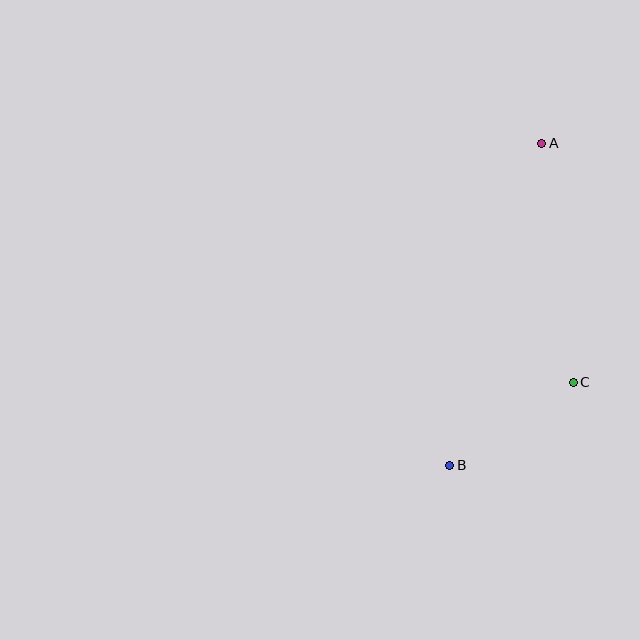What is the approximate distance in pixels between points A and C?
The distance between A and C is approximately 241 pixels.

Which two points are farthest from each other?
Points A and B are farthest from each other.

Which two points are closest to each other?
Points B and C are closest to each other.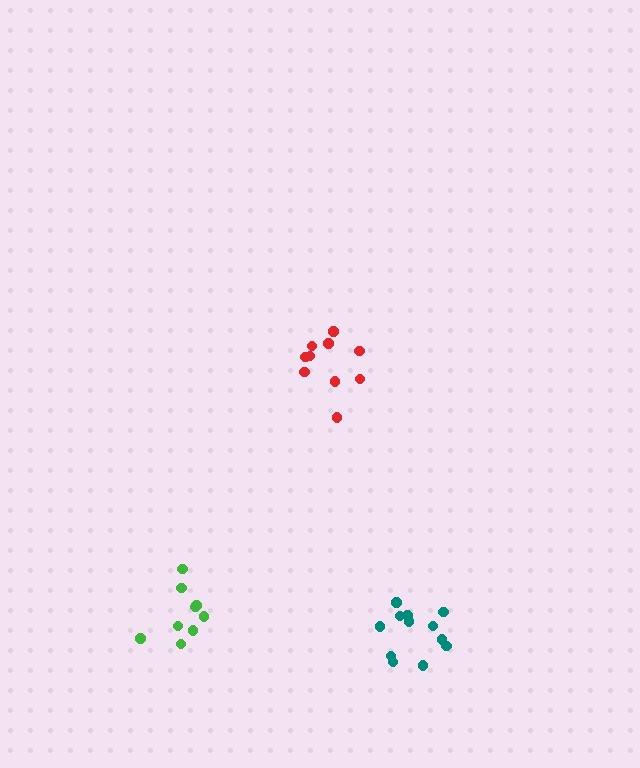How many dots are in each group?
Group 1: 9 dots, Group 2: 12 dots, Group 3: 10 dots (31 total).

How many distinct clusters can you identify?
There are 3 distinct clusters.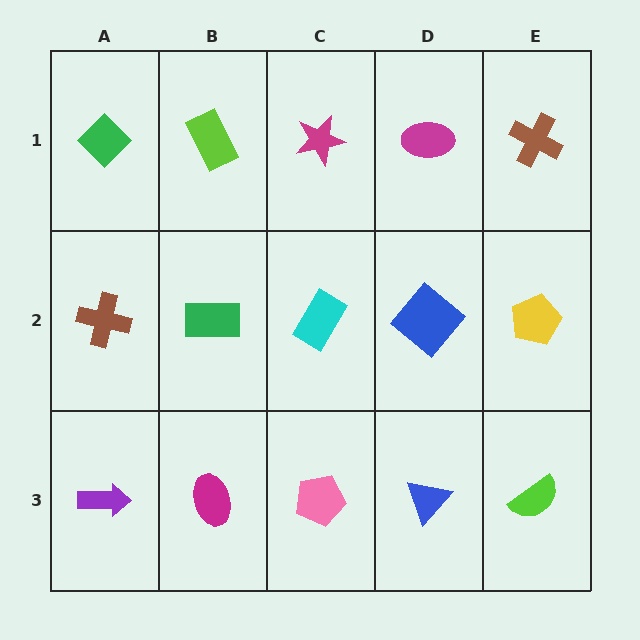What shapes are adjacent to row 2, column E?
A brown cross (row 1, column E), a lime semicircle (row 3, column E), a blue diamond (row 2, column D).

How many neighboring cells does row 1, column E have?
2.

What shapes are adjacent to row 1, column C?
A cyan rectangle (row 2, column C), a lime rectangle (row 1, column B), a magenta ellipse (row 1, column D).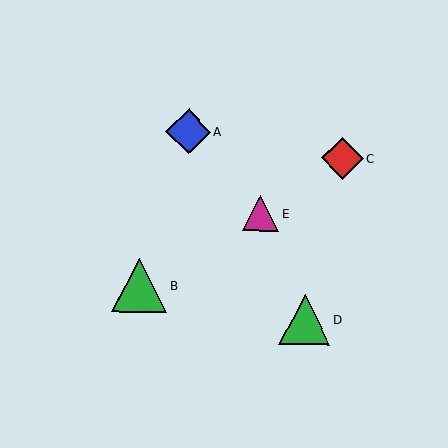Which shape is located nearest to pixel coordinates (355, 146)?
The red diamond (labeled C) at (342, 158) is nearest to that location.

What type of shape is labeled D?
Shape D is a green triangle.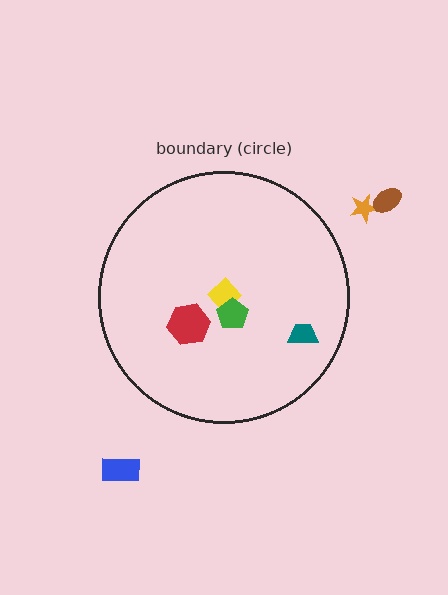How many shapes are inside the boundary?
4 inside, 3 outside.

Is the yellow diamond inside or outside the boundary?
Inside.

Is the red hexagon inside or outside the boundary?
Inside.